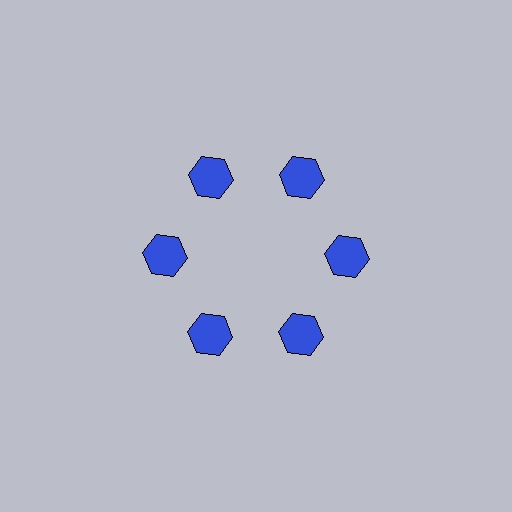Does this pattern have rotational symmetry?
Yes, this pattern has 6-fold rotational symmetry. It looks the same after rotating 60 degrees around the center.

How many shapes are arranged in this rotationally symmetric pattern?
There are 6 shapes, arranged in 6 groups of 1.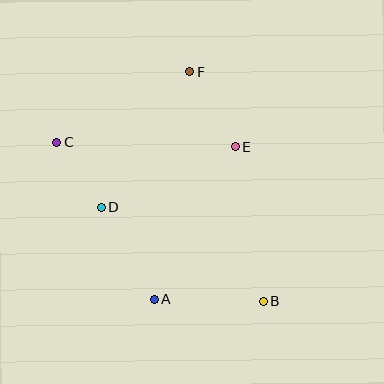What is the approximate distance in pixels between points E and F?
The distance between E and F is approximately 87 pixels.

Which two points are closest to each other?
Points C and D are closest to each other.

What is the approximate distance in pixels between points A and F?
The distance between A and F is approximately 231 pixels.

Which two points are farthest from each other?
Points B and C are farthest from each other.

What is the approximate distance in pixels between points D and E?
The distance between D and E is approximately 147 pixels.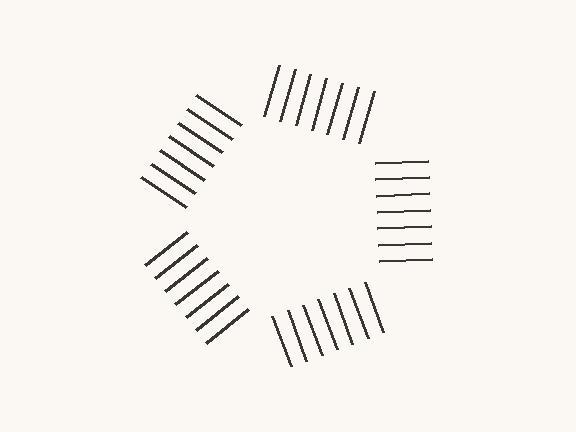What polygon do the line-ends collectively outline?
An illusory pentagon — the line segments terminate on its edges but no continuous stroke is drawn.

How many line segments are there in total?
35 — 7 along each of the 5 edges.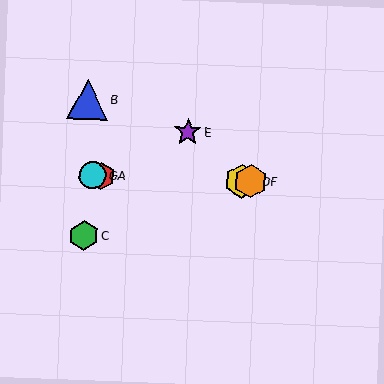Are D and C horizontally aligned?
No, D is at y≈181 and C is at y≈235.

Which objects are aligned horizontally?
Objects A, D, F, G are aligned horizontally.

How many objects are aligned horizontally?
4 objects (A, D, F, G) are aligned horizontally.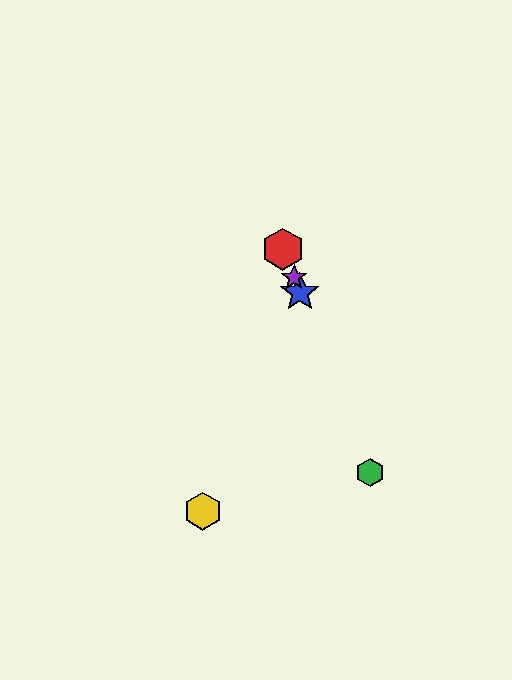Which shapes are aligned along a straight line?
The red hexagon, the blue star, the green hexagon, the purple star are aligned along a straight line.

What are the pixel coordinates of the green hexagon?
The green hexagon is at (370, 472).